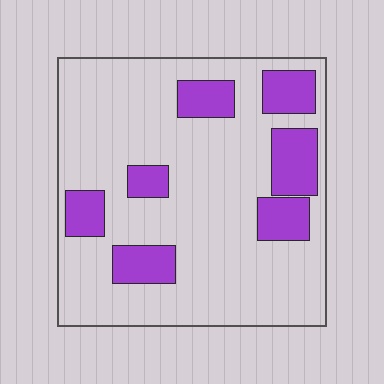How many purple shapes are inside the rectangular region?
7.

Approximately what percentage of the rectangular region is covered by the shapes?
Approximately 20%.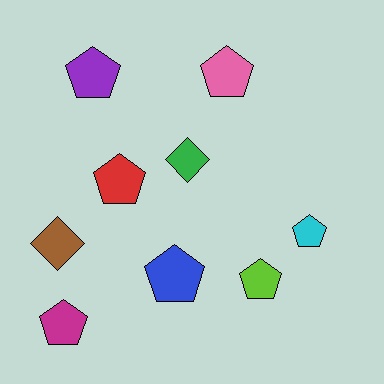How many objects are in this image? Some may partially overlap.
There are 9 objects.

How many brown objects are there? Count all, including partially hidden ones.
There is 1 brown object.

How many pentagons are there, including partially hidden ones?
There are 7 pentagons.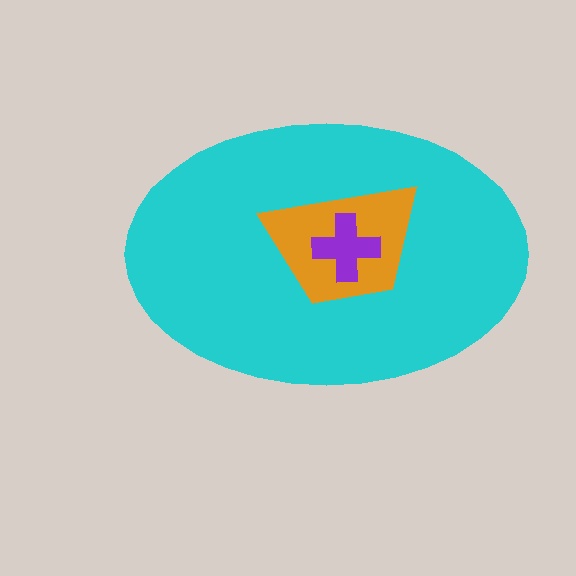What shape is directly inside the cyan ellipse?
The orange trapezoid.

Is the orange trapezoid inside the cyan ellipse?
Yes.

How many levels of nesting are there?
3.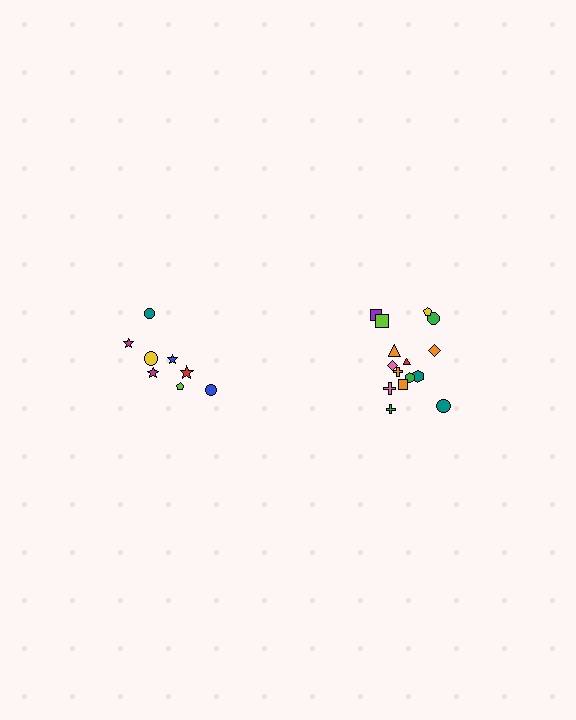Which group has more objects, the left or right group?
The right group.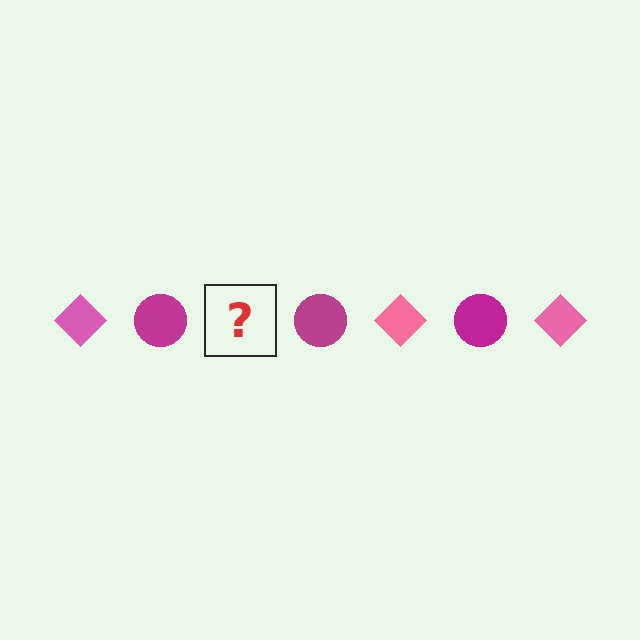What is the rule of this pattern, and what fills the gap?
The rule is that the pattern alternates between pink diamond and magenta circle. The gap should be filled with a pink diamond.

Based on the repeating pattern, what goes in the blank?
The blank should be a pink diamond.